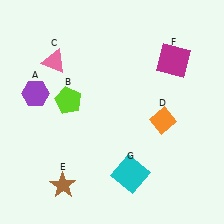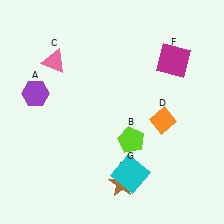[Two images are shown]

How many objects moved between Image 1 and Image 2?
2 objects moved between the two images.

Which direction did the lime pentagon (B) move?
The lime pentagon (B) moved right.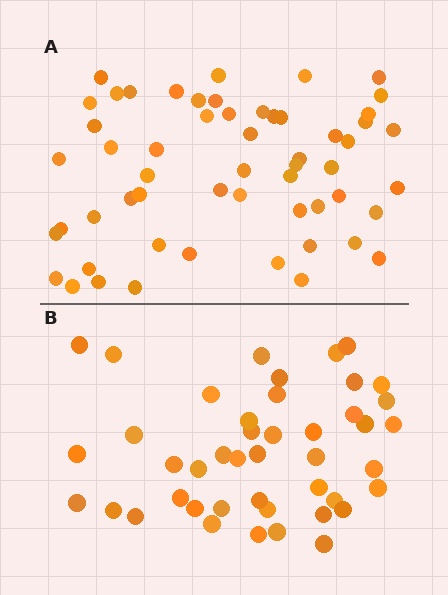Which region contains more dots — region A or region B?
Region A (the top region) has more dots.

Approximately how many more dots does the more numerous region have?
Region A has roughly 12 or so more dots than region B.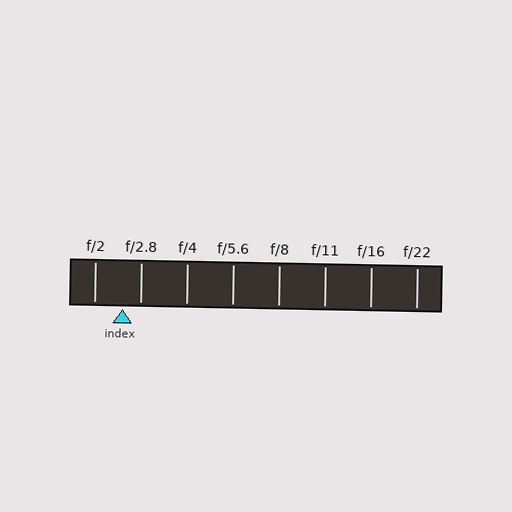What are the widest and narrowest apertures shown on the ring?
The widest aperture shown is f/2 and the narrowest is f/22.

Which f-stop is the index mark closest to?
The index mark is closest to f/2.8.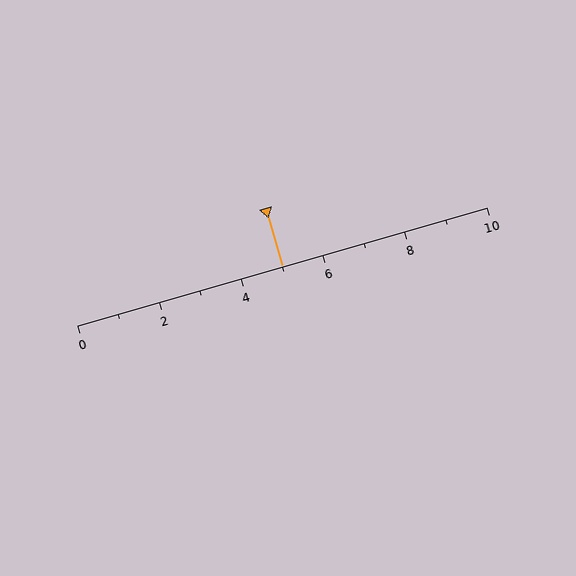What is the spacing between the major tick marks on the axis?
The major ticks are spaced 2 apart.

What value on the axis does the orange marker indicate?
The marker indicates approximately 5.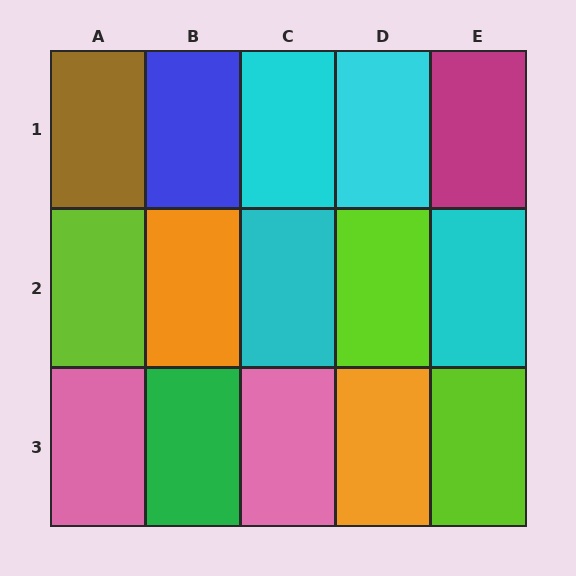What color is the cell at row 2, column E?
Cyan.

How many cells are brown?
1 cell is brown.